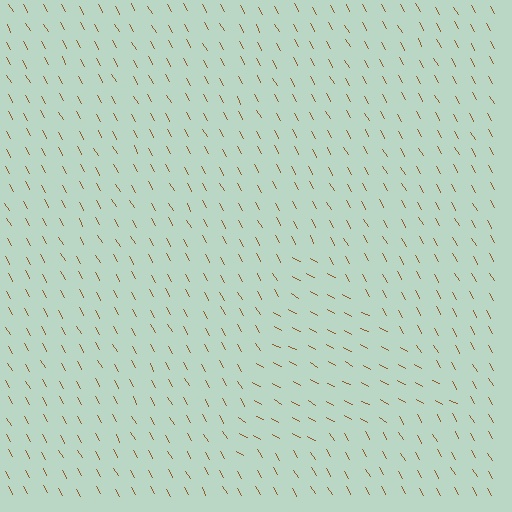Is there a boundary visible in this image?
Yes, there is a texture boundary formed by a change in line orientation.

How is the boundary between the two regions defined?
The boundary is defined purely by a change in line orientation (approximately 33 degrees difference). All lines are the same color and thickness.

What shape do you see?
I see a triangle.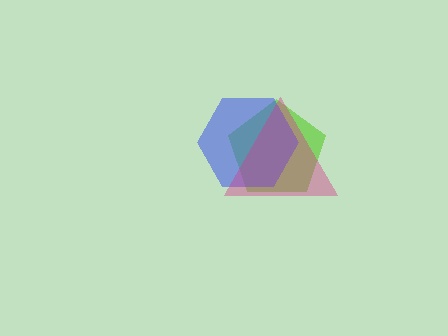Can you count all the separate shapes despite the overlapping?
Yes, there are 3 separate shapes.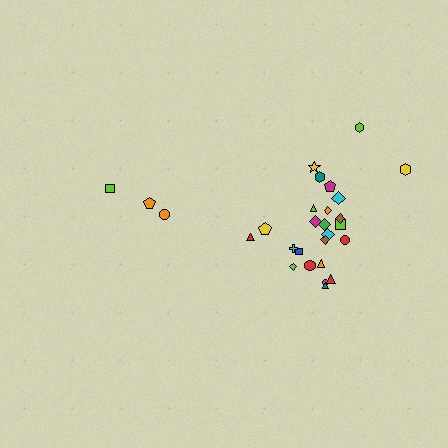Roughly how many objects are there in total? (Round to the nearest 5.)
Roughly 30 objects in total.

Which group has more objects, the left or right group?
The right group.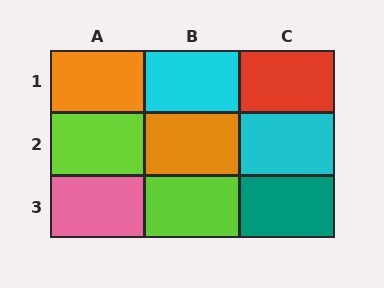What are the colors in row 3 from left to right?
Pink, lime, teal.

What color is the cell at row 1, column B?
Cyan.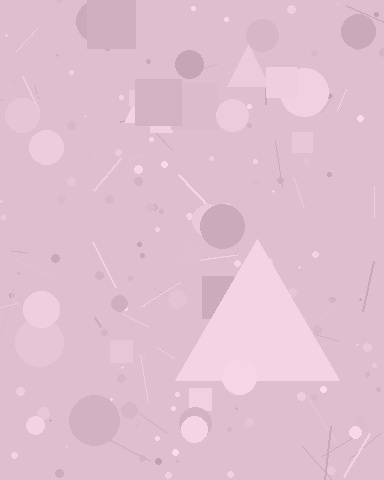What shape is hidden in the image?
A triangle is hidden in the image.